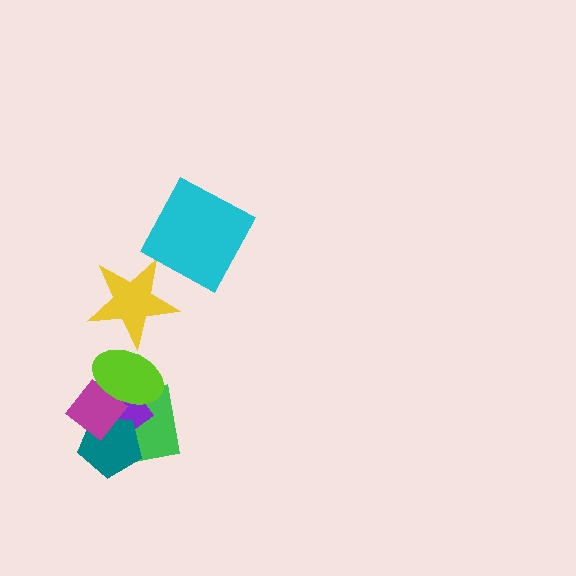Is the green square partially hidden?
Yes, it is partially covered by another shape.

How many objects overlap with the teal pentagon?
3 objects overlap with the teal pentagon.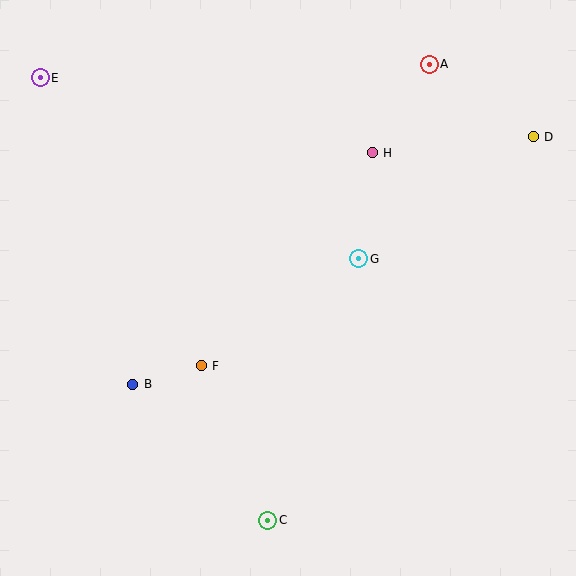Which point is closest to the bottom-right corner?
Point C is closest to the bottom-right corner.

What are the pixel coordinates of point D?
Point D is at (533, 137).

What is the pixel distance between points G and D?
The distance between G and D is 213 pixels.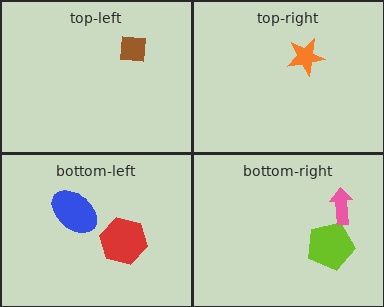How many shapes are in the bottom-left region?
2.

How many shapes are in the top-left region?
1.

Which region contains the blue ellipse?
The bottom-left region.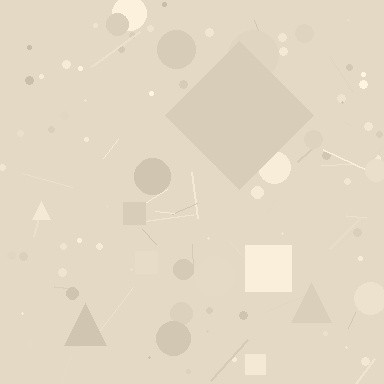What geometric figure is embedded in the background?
A diamond is embedded in the background.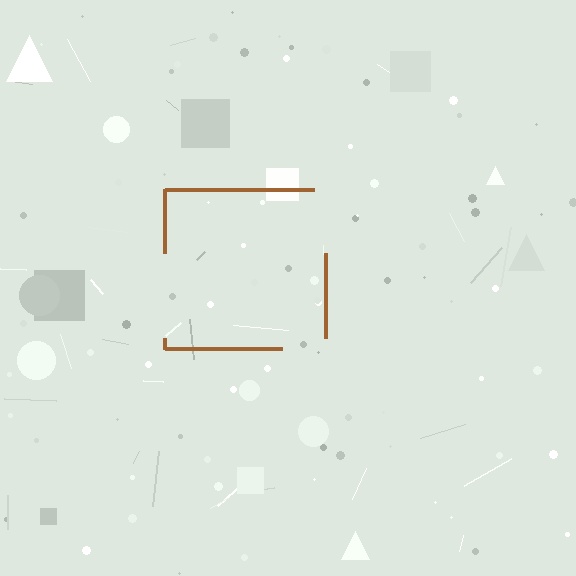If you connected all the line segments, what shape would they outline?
They would outline a square.